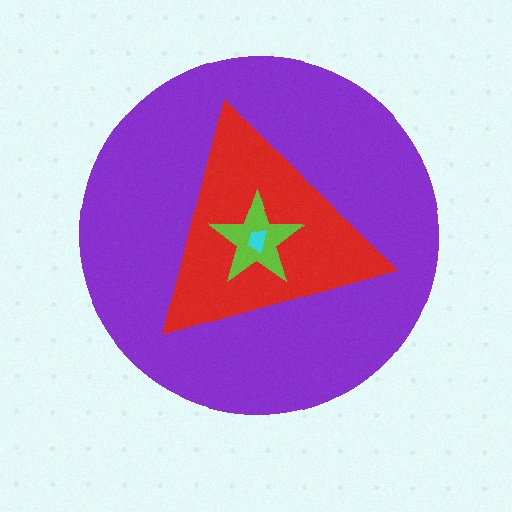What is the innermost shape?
The cyan trapezoid.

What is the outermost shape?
The purple circle.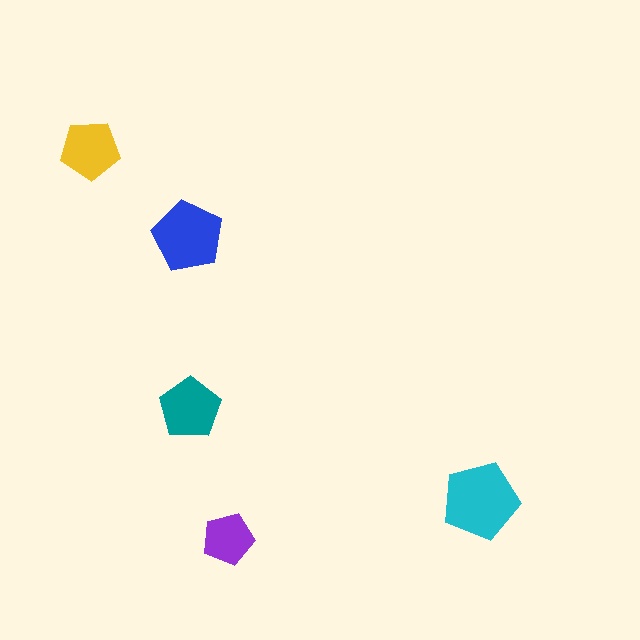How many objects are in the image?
There are 5 objects in the image.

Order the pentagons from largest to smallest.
the cyan one, the blue one, the teal one, the yellow one, the purple one.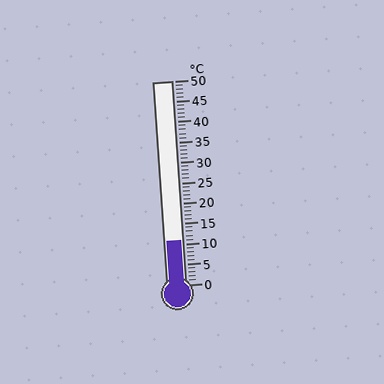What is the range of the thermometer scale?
The thermometer scale ranges from 0°C to 50°C.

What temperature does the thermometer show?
The thermometer shows approximately 11°C.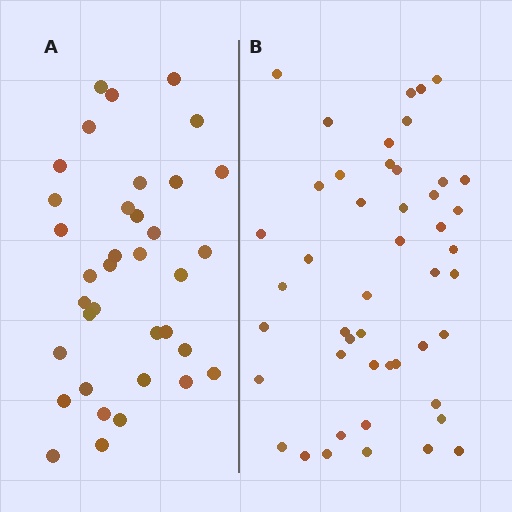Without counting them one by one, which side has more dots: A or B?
Region B (the right region) has more dots.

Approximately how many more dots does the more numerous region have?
Region B has roughly 12 or so more dots than region A.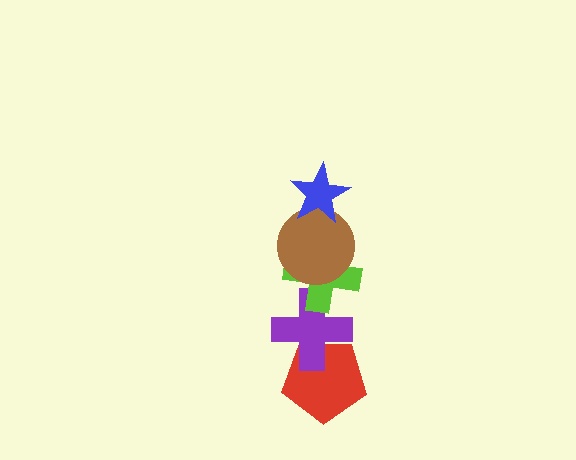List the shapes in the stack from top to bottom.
From top to bottom: the blue star, the brown circle, the lime cross, the purple cross, the red pentagon.